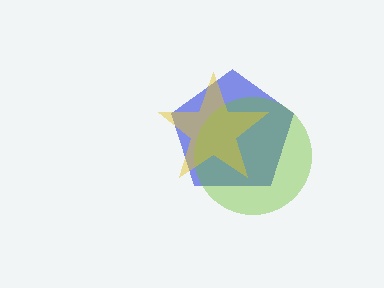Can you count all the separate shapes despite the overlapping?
Yes, there are 3 separate shapes.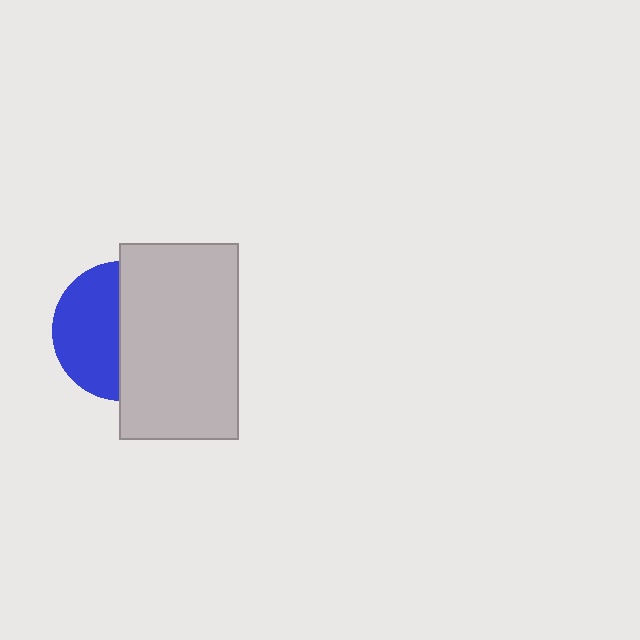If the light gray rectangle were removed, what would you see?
You would see the complete blue circle.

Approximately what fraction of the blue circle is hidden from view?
Roughly 52% of the blue circle is hidden behind the light gray rectangle.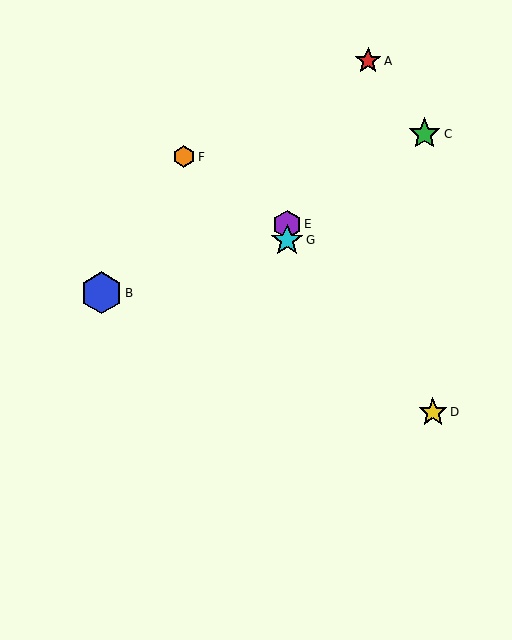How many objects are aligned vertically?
2 objects (E, G) are aligned vertically.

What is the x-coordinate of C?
Object C is at x≈425.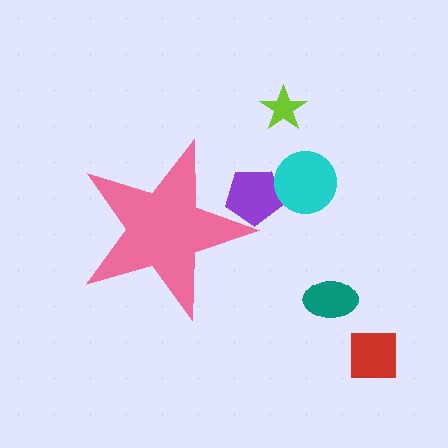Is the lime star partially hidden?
No, the lime star is fully visible.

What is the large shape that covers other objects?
A pink star.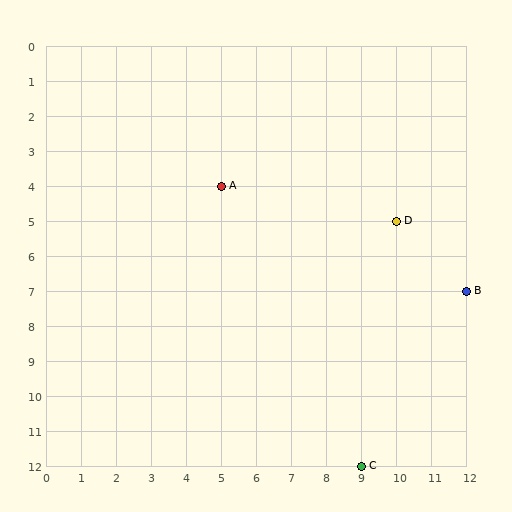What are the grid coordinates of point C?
Point C is at grid coordinates (9, 12).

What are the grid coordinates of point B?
Point B is at grid coordinates (12, 7).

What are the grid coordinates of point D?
Point D is at grid coordinates (10, 5).